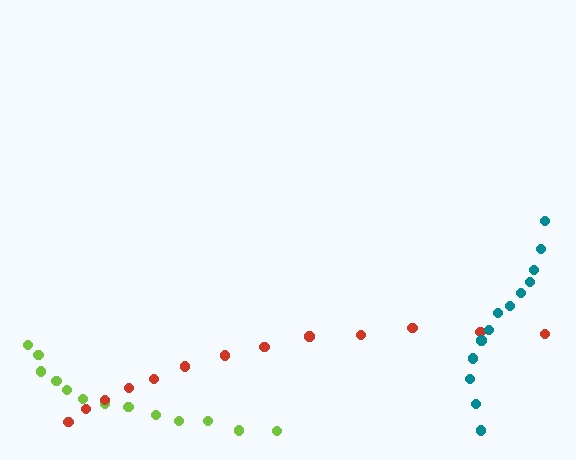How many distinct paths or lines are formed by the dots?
There are 3 distinct paths.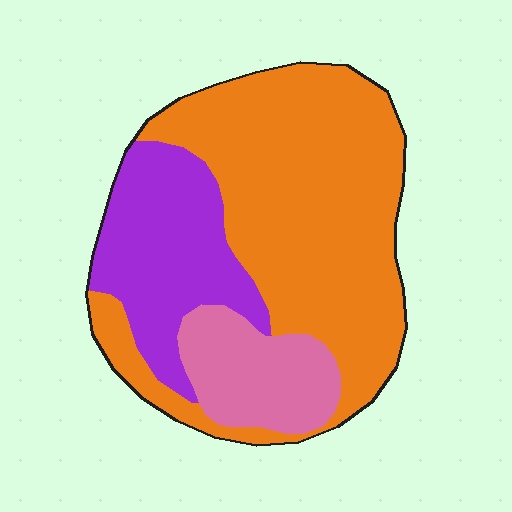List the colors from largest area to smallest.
From largest to smallest: orange, purple, pink.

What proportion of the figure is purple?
Purple covers 25% of the figure.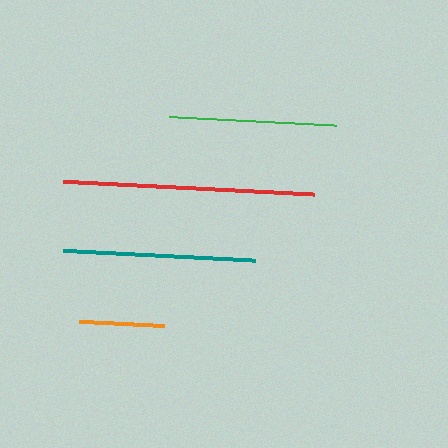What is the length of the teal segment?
The teal segment is approximately 193 pixels long.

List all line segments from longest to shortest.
From longest to shortest: red, teal, green, orange.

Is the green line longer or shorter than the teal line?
The teal line is longer than the green line.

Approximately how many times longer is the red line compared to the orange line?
The red line is approximately 3.0 times the length of the orange line.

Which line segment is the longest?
The red line is the longest at approximately 252 pixels.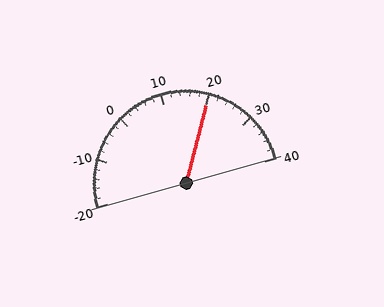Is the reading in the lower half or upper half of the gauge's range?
The reading is in the upper half of the range (-20 to 40).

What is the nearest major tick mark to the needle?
The nearest major tick mark is 20.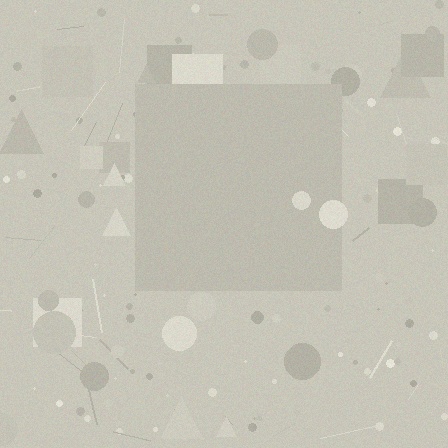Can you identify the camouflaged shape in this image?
The camouflaged shape is a square.